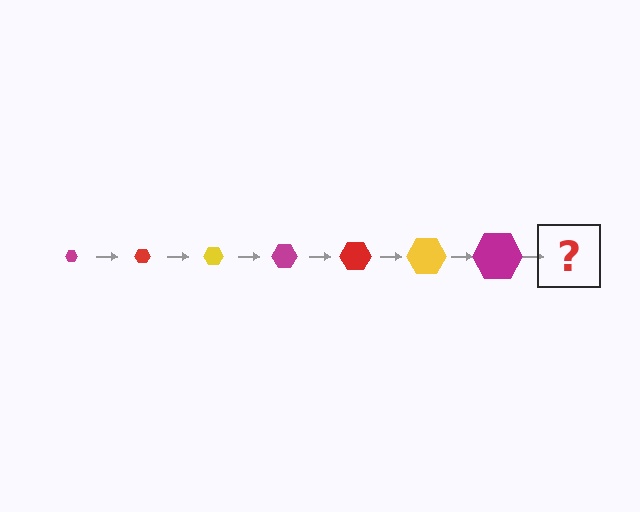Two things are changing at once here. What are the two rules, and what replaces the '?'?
The two rules are that the hexagon grows larger each step and the color cycles through magenta, red, and yellow. The '?' should be a red hexagon, larger than the previous one.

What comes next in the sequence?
The next element should be a red hexagon, larger than the previous one.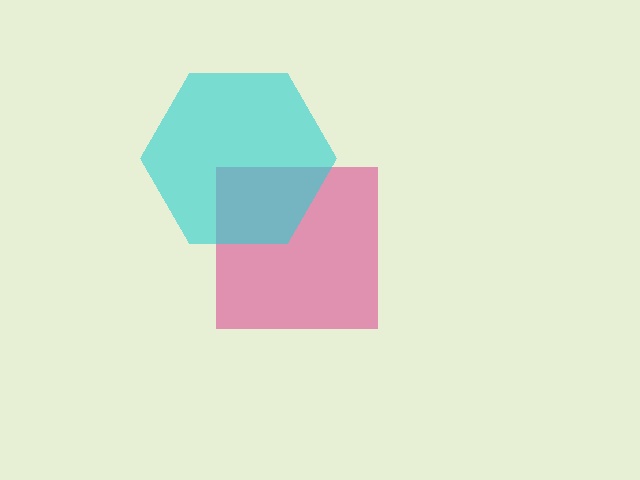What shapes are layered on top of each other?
The layered shapes are: a pink square, a cyan hexagon.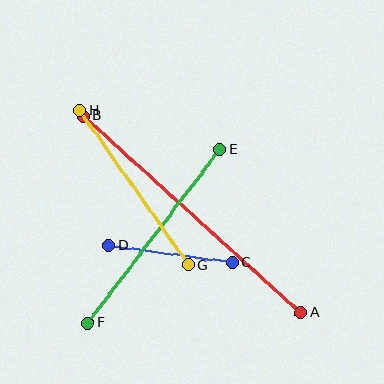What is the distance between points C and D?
The distance is approximately 124 pixels.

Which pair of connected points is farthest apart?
Points A and B are farthest apart.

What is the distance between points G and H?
The distance is approximately 188 pixels.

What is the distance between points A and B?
The distance is approximately 293 pixels.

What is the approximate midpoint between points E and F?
The midpoint is at approximately (154, 236) pixels.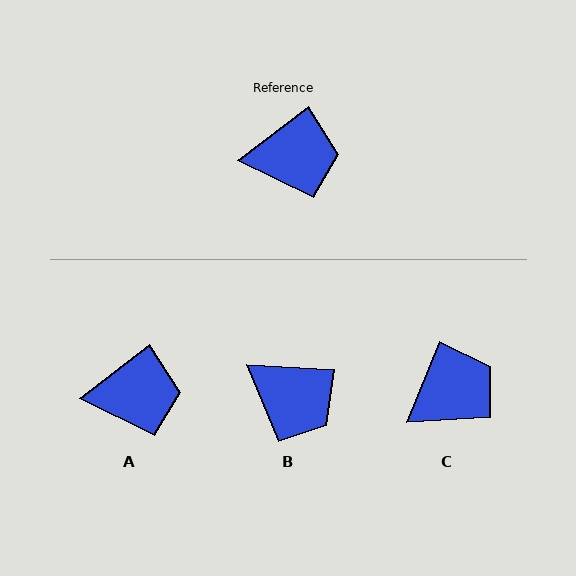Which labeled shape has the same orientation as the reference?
A.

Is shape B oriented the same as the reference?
No, it is off by about 41 degrees.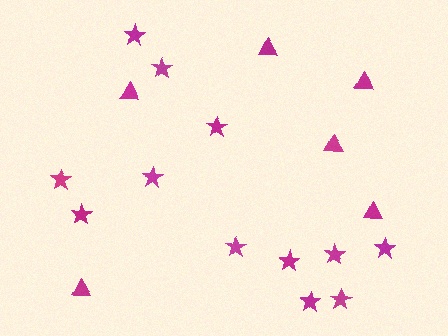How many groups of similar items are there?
There are 2 groups: one group of stars (12) and one group of triangles (6).